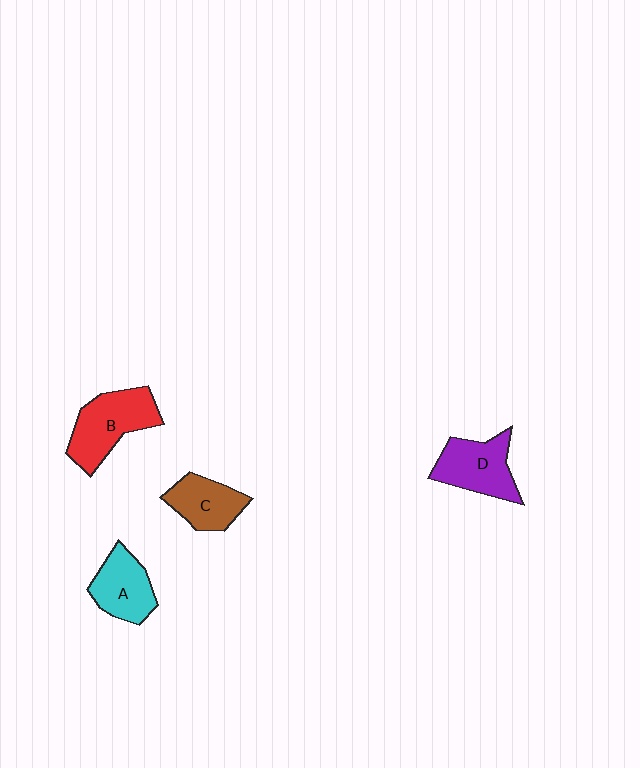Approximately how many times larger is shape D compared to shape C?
Approximately 1.3 times.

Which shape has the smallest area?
Shape C (brown).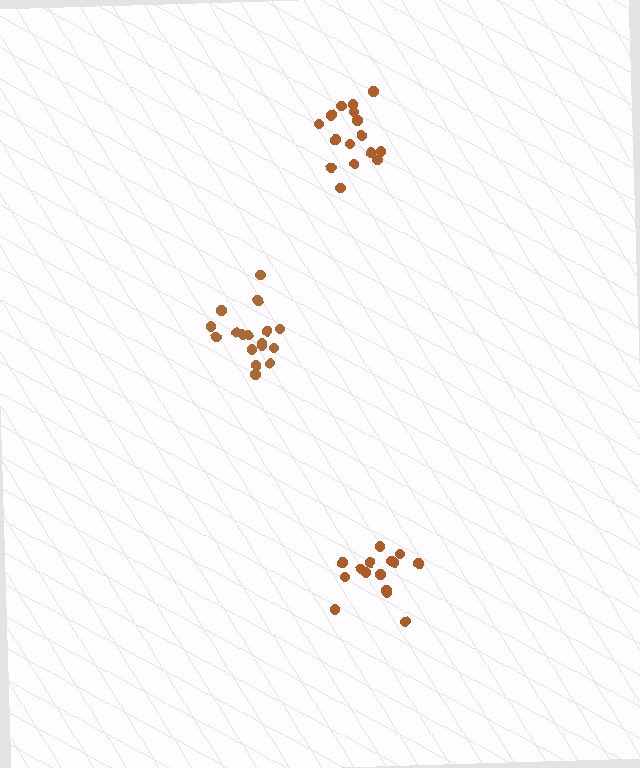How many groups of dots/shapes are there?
There are 3 groups.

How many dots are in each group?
Group 1: 16 dots, Group 2: 15 dots, Group 3: 17 dots (48 total).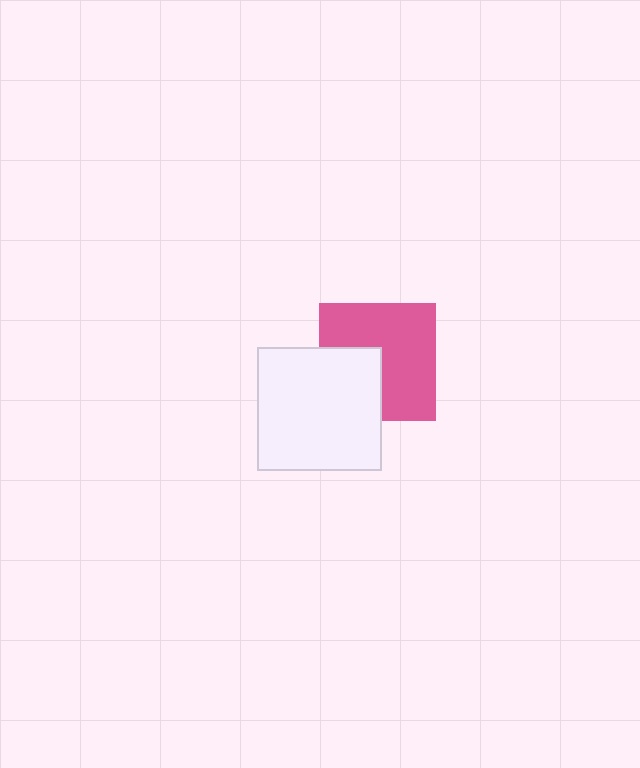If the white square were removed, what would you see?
You would see the complete pink square.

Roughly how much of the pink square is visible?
Most of it is visible (roughly 66%).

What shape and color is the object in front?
The object in front is a white square.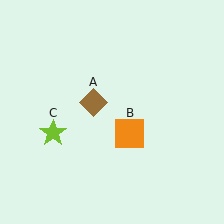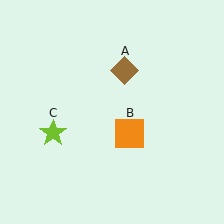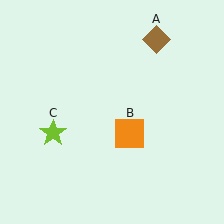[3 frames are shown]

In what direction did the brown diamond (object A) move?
The brown diamond (object A) moved up and to the right.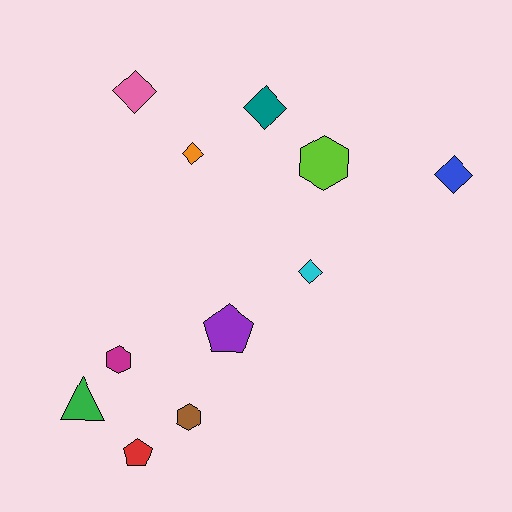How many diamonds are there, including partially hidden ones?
There are 5 diamonds.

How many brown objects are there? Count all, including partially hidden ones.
There is 1 brown object.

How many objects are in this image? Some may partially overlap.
There are 11 objects.